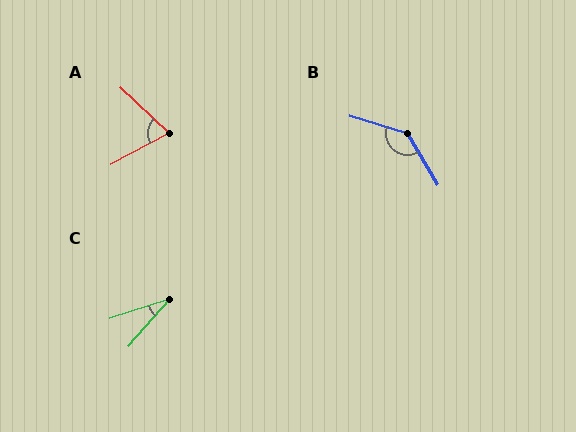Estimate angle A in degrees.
Approximately 71 degrees.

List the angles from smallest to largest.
C (31°), A (71°), B (138°).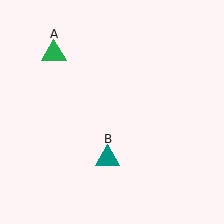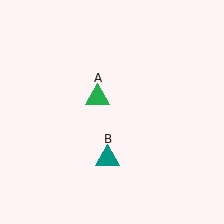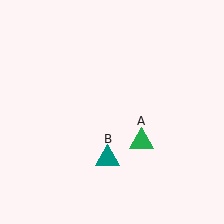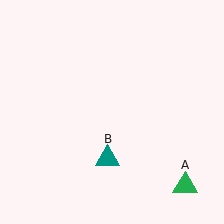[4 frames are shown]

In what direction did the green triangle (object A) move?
The green triangle (object A) moved down and to the right.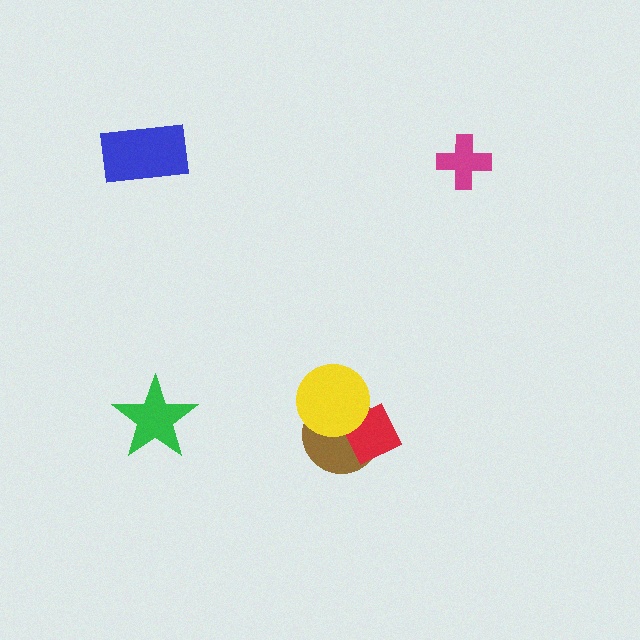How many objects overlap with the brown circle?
2 objects overlap with the brown circle.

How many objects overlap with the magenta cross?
0 objects overlap with the magenta cross.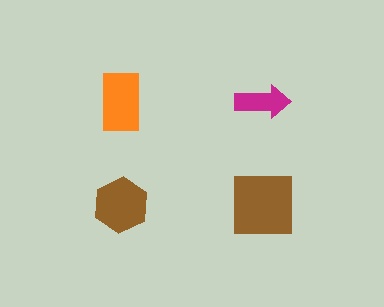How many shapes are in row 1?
2 shapes.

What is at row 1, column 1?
An orange rectangle.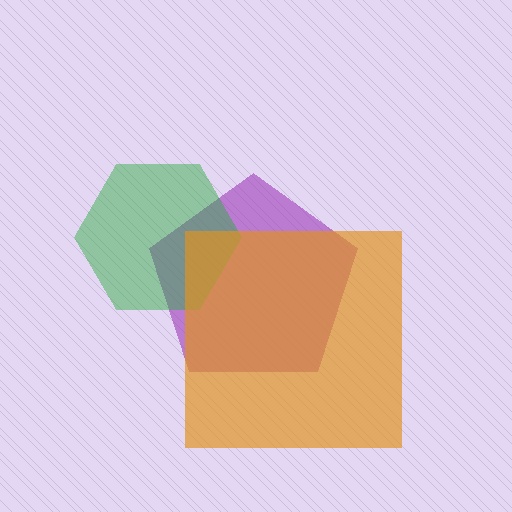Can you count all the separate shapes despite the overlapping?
Yes, there are 3 separate shapes.